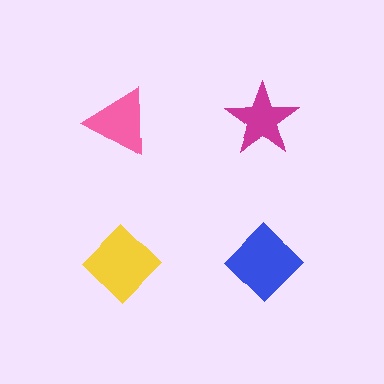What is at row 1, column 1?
A pink triangle.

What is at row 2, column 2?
A blue diamond.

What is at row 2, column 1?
A yellow diamond.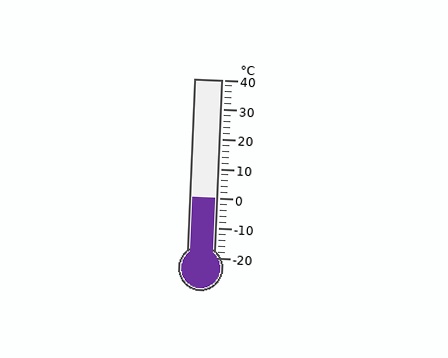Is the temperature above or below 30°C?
The temperature is below 30°C.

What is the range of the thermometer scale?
The thermometer scale ranges from -20°C to 40°C.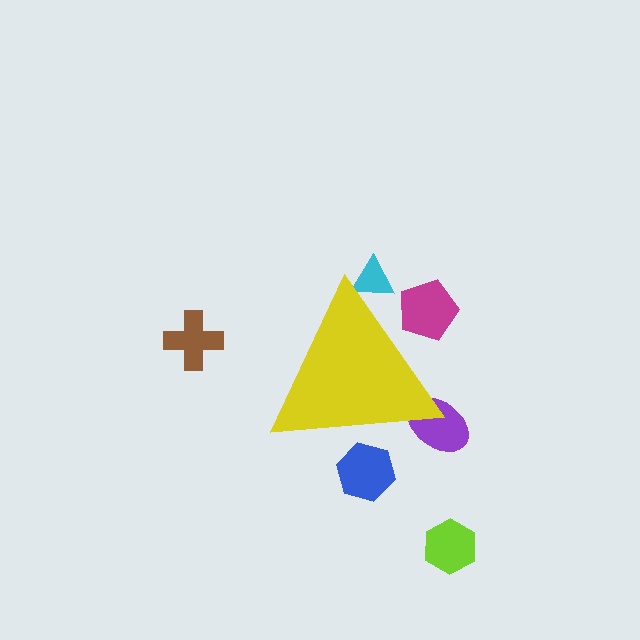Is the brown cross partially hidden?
No, the brown cross is fully visible.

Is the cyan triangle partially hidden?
Yes, the cyan triangle is partially hidden behind the yellow triangle.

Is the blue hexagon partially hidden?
Yes, the blue hexagon is partially hidden behind the yellow triangle.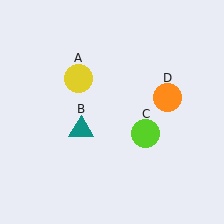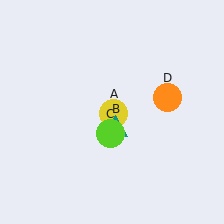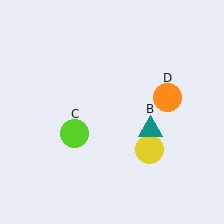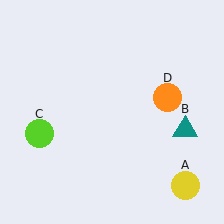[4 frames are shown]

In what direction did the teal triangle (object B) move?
The teal triangle (object B) moved right.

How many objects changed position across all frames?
3 objects changed position: yellow circle (object A), teal triangle (object B), lime circle (object C).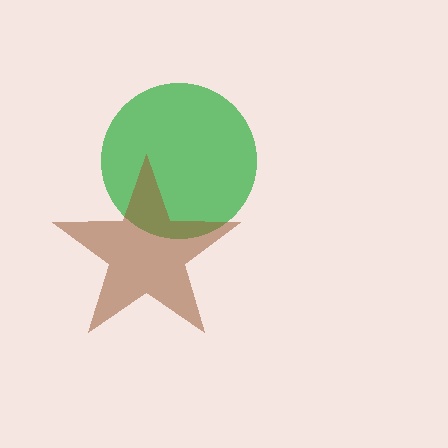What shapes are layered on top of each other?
The layered shapes are: a green circle, a brown star.